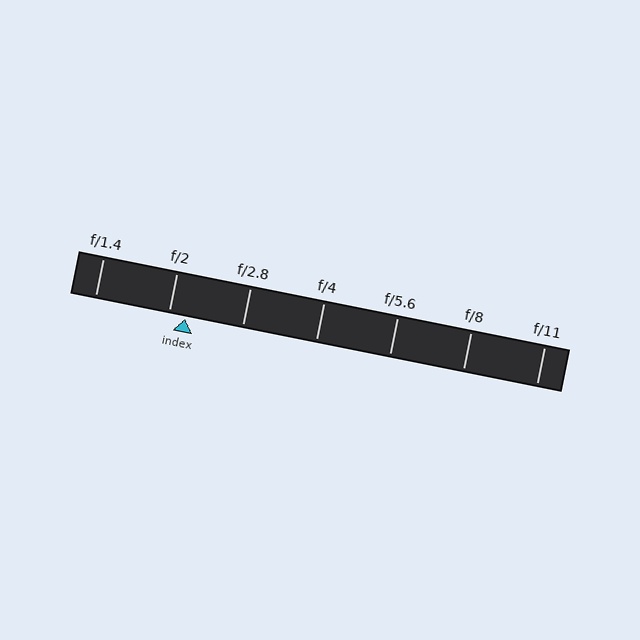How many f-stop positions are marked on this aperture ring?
There are 7 f-stop positions marked.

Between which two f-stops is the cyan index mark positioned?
The index mark is between f/2 and f/2.8.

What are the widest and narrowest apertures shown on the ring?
The widest aperture shown is f/1.4 and the narrowest is f/11.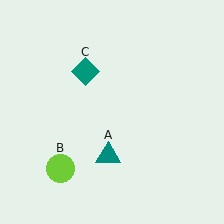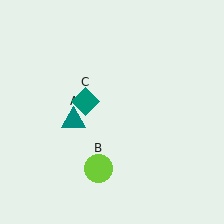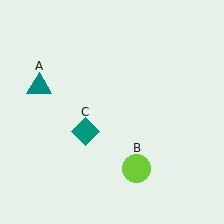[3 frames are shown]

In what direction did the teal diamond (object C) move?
The teal diamond (object C) moved down.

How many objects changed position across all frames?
3 objects changed position: teal triangle (object A), lime circle (object B), teal diamond (object C).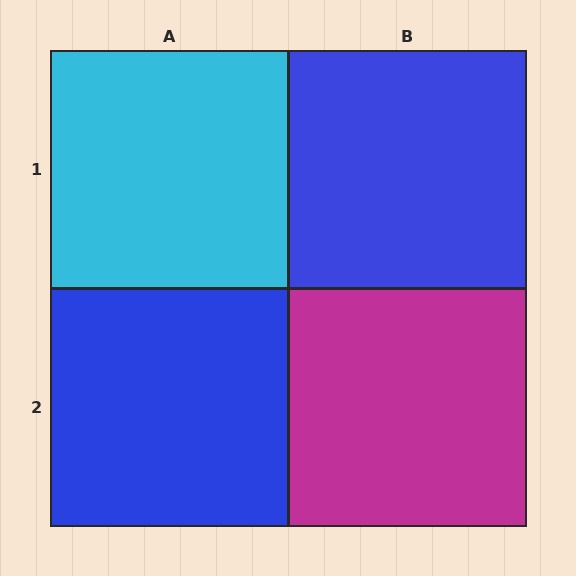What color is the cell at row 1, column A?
Cyan.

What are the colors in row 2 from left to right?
Blue, magenta.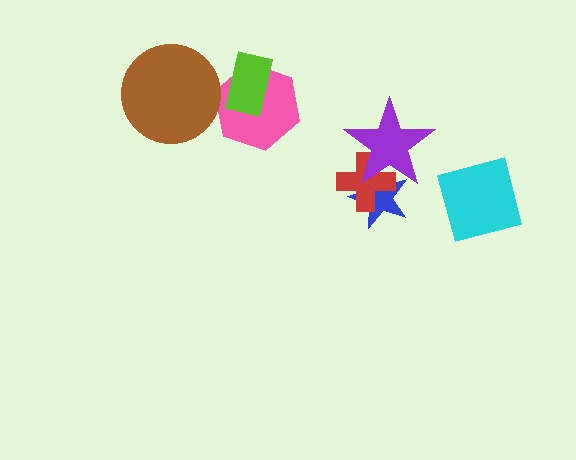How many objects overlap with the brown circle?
0 objects overlap with the brown circle.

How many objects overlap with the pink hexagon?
1 object overlaps with the pink hexagon.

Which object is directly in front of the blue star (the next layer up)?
The red cross is directly in front of the blue star.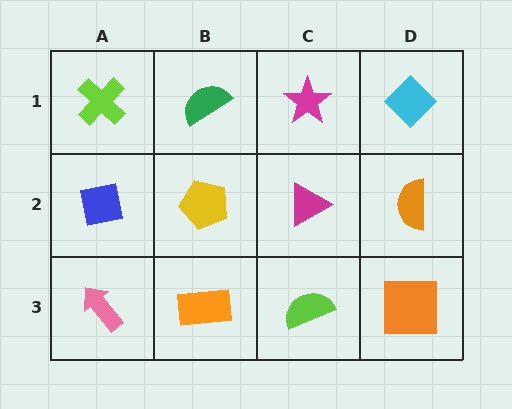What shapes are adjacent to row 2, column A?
A lime cross (row 1, column A), a pink arrow (row 3, column A), a yellow pentagon (row 2, column B).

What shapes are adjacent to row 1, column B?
A yellow pentagon (row 2, column B), a lime cross (row 1, column A), a magenta star (row 1, column C).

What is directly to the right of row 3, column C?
An orange square.